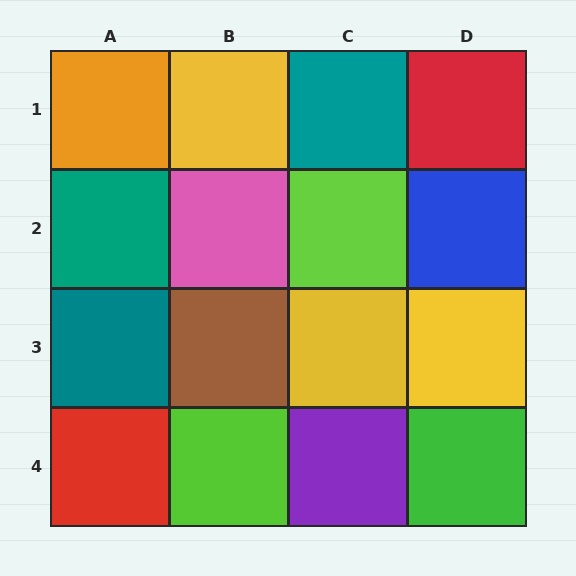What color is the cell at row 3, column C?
Yellow.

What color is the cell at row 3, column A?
Teal.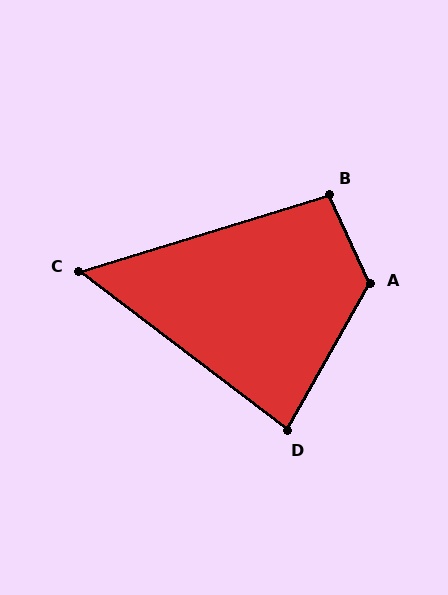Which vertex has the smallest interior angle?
C, at approximately 54 degrees.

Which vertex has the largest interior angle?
A, at approximately 126 degrees.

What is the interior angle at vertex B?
Approximately 98 degrees (obtuse).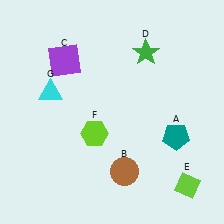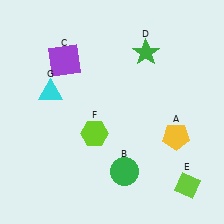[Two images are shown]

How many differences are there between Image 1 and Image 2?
There are 2 differences between the two images.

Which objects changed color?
A changed from teal to yellow. B changed from brown to green.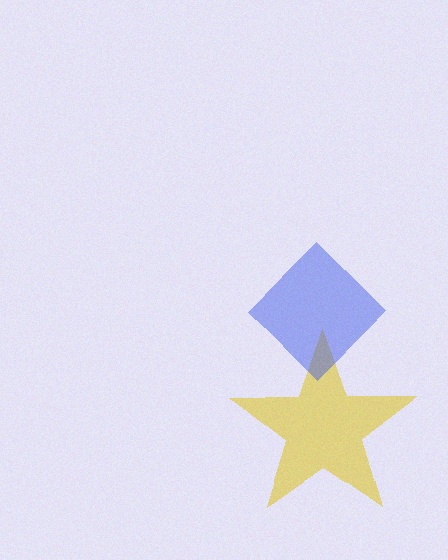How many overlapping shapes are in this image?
There are 2 overlapping shapes in the image.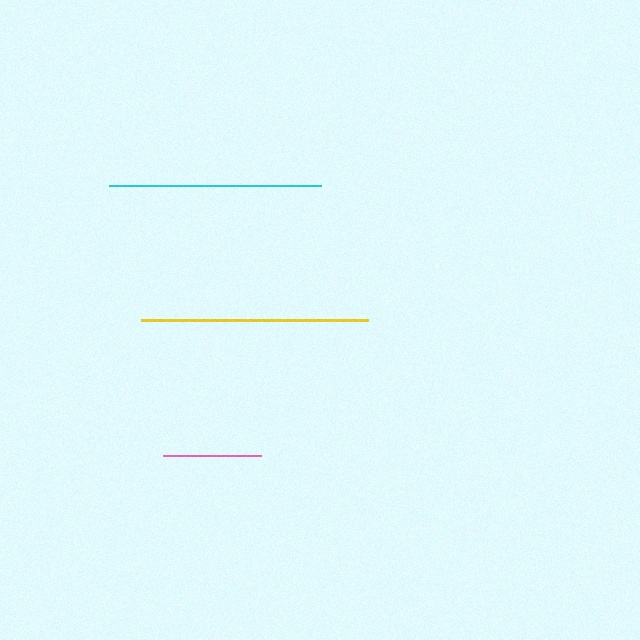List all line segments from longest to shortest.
From longest to shortest: yellow, cyan, pink.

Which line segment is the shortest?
The pink line is the shortest at approximately 98 pixels.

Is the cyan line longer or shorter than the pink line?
The cyan line is longer than the pink line.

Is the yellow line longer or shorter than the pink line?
The yellow line is longer than the pink line.